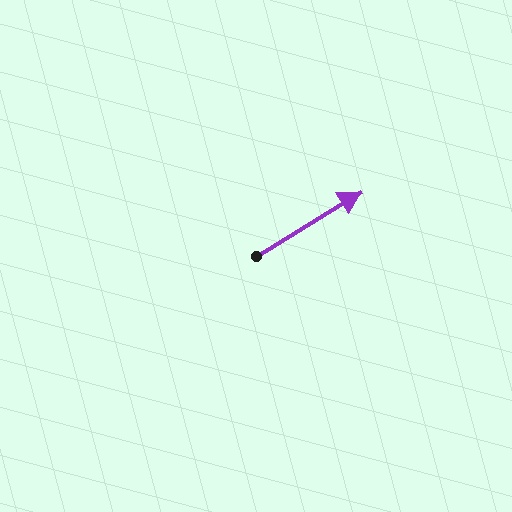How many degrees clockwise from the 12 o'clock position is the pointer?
Approximately 58 degrees.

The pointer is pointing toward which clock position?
Roughly 2 o'clock.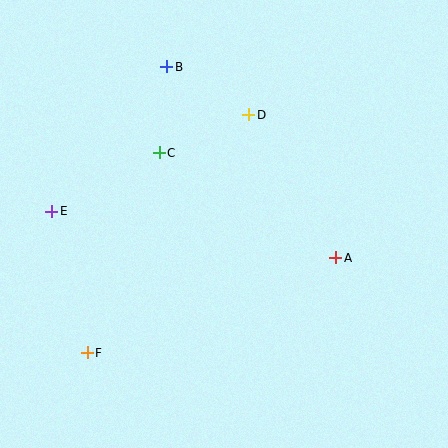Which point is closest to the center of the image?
Point C at (159, 153) is closest to the center.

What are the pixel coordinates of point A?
Point A is at (336, 258).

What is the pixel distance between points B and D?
The distance between B and D is 95 pixels.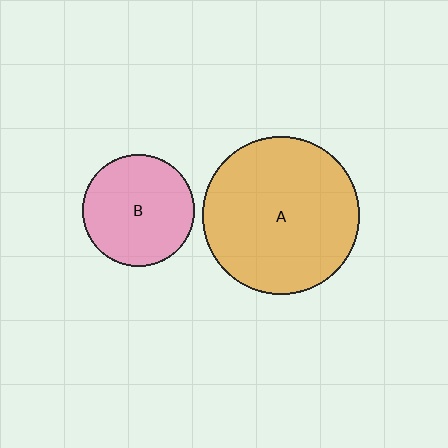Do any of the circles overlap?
No, none of the circles overlap.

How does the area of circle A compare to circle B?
Approximately 2.0 times.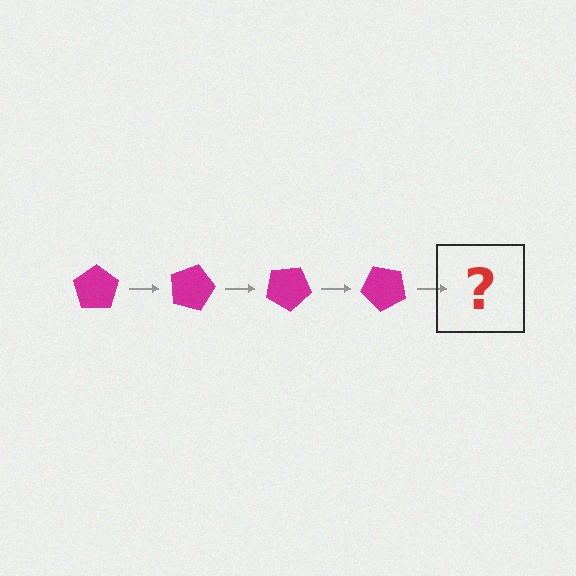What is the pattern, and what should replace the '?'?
The pattern is that the pentagon rotates 15 degrees each step. The '?' should be a magenta pentagon rotated 60 degrees.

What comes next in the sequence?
The next element should be a magenta pentagon rotated 60 degrees.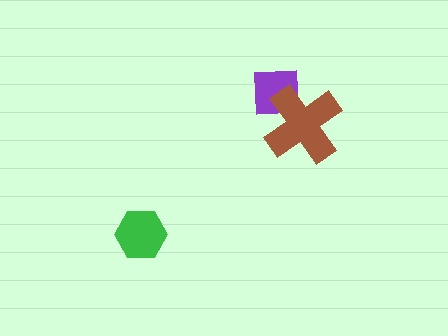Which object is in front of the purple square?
The brown cross is in front of the purple square.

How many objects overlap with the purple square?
1 object overlaps with the purple square.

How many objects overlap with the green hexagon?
0 objects overlap with the green hexagon.